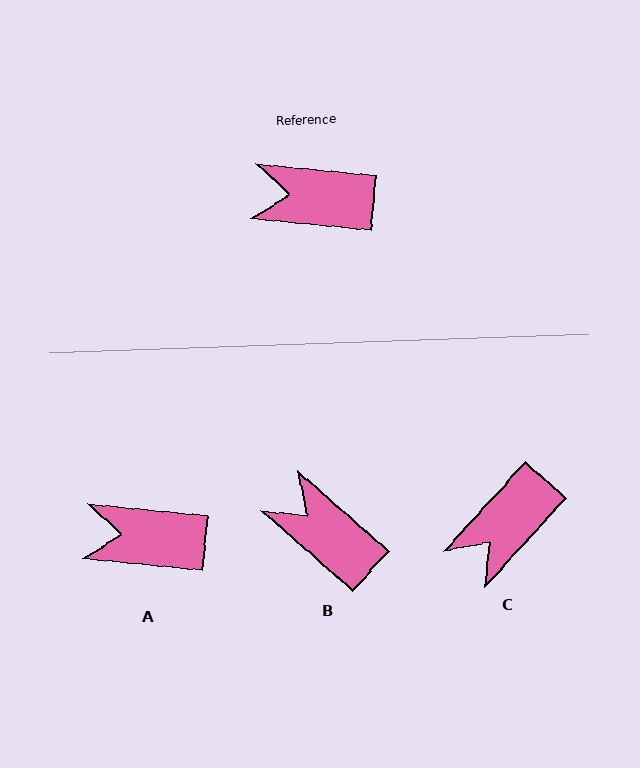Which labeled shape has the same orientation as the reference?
A.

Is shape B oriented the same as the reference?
No, it is off by about 36 degrees.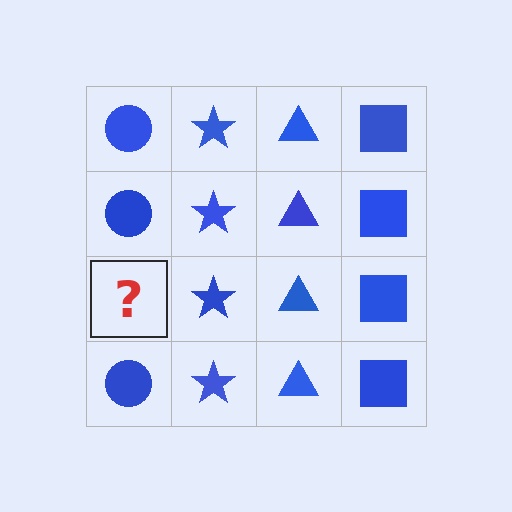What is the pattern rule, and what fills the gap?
The rule is that each column has a consistent shape. The gap should be filled with a blue circle.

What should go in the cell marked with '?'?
The missing cell should contain a blue circle.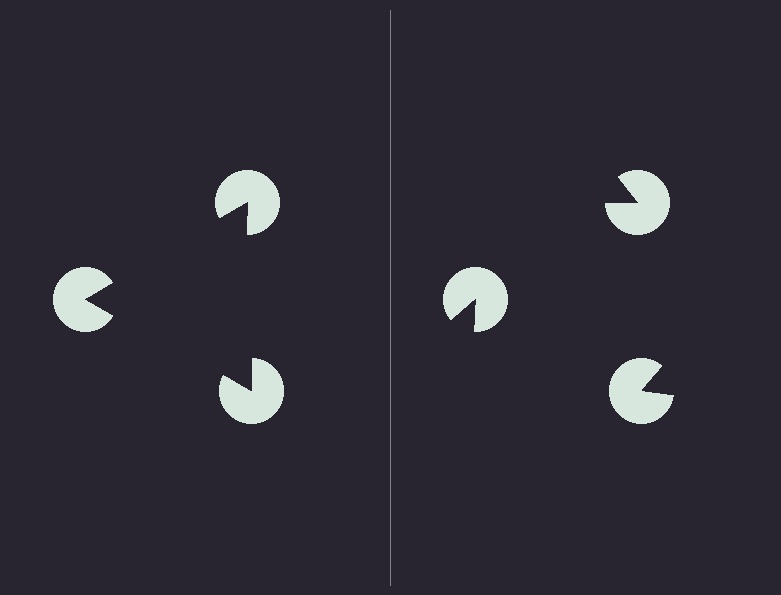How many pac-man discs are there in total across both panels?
6 — 3 on each side.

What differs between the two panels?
The pac-man discs are positioned identically on both sides; only the wedge orientations differ. On the left they align to a triangle; on the right they are misaligned.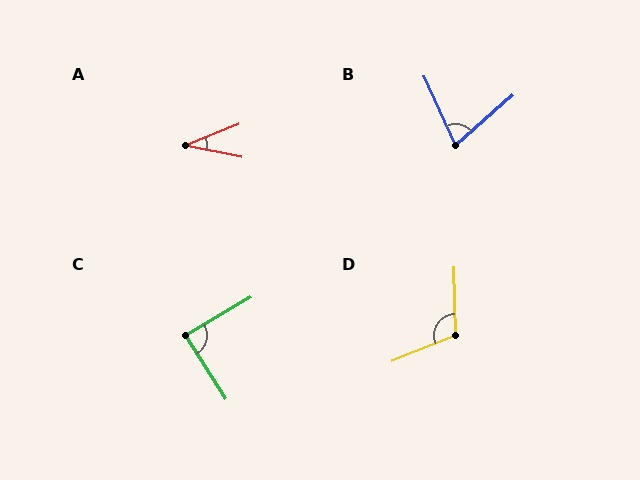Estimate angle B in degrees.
Approximately 73 degrees.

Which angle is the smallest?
A, at approximately 34 degrees.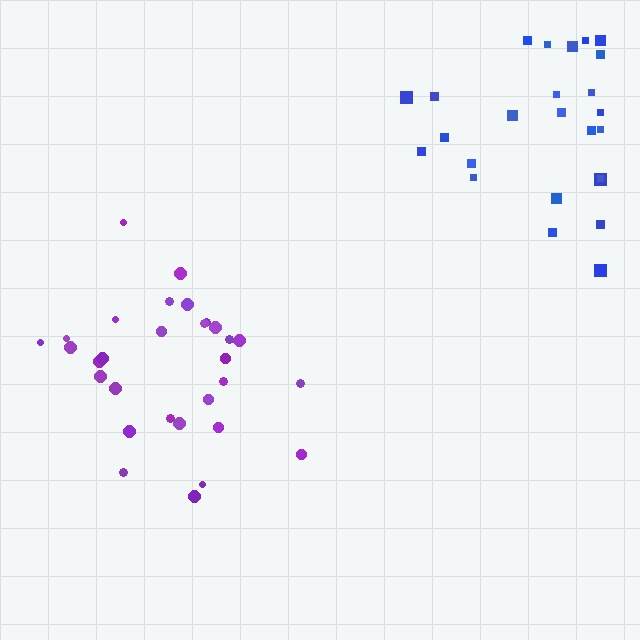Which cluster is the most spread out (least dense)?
Blue.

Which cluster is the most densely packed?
Purple.